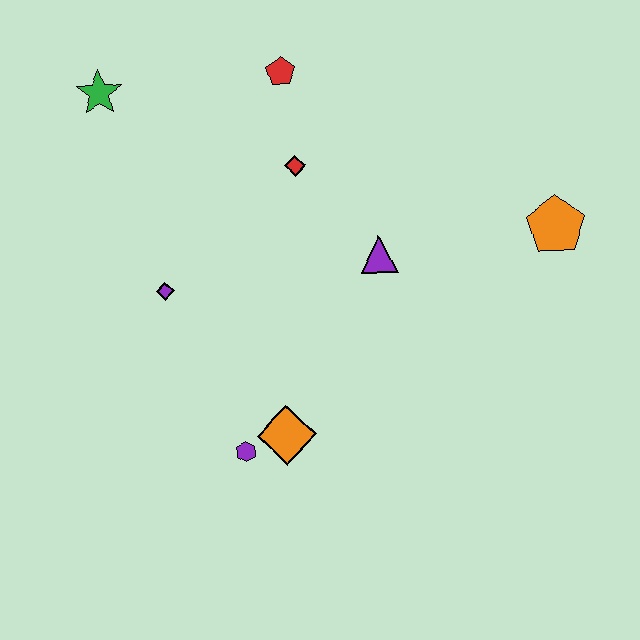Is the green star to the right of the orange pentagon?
No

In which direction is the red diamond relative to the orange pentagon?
The red diamond is to the left of the orange pentagon.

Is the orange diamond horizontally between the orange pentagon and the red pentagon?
No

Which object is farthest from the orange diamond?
The green star is farthest from the orange diamond.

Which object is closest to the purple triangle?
The red diamond is closest to the purple triangle.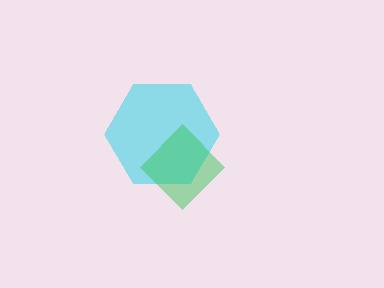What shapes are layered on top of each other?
The layered shapes are: a cyan hexagon, a green diamond.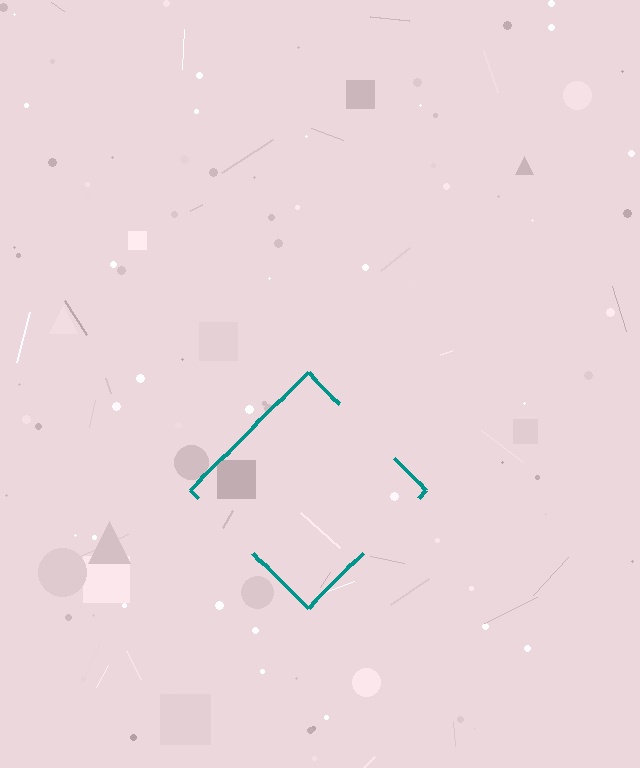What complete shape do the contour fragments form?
The contour fragments form a diamond.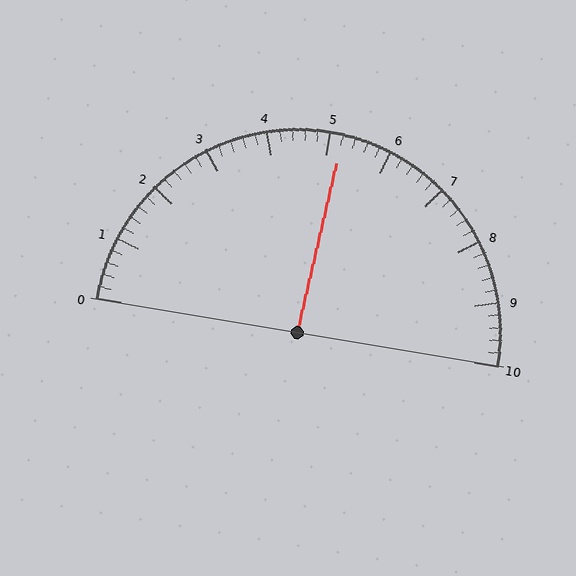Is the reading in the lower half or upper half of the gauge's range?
The reading is in the upper half of the range (0 to 10).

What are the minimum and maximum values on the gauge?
The gauge ranges from 0 to 10.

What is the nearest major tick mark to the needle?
The nearest major tick mark is 5.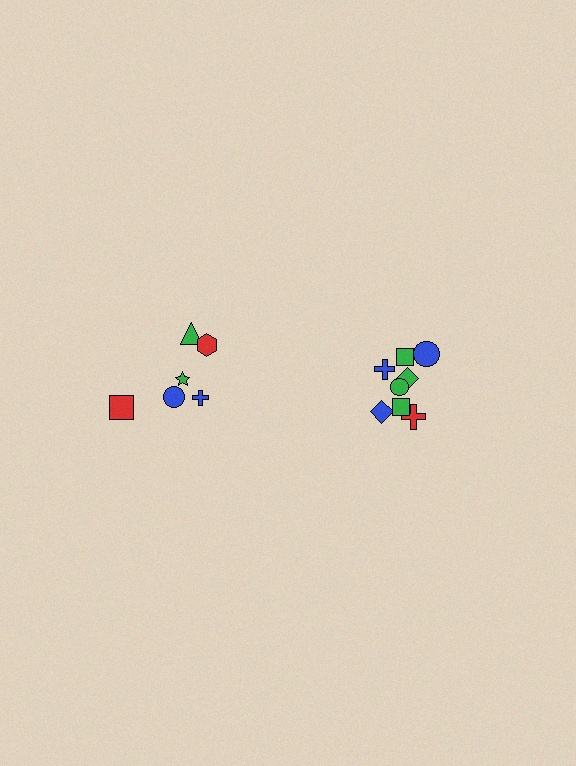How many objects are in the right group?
There are 8 objects.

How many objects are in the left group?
There are 6 objects.